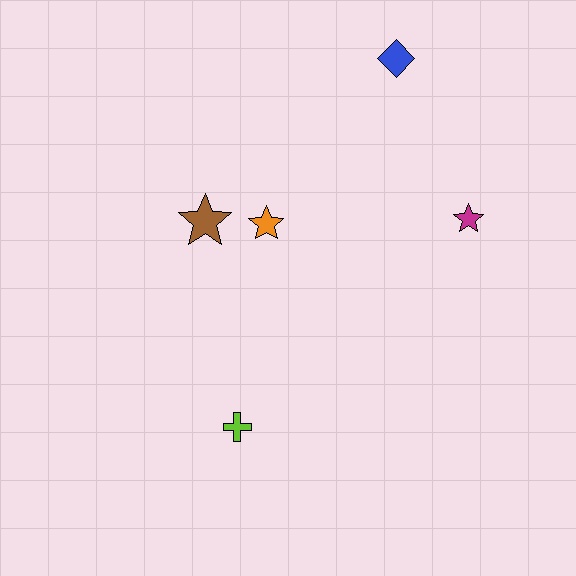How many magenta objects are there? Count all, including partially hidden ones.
There is 1 magenta object.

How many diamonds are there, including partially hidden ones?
There is 1 diamond.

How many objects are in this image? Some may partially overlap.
There are 5 objects.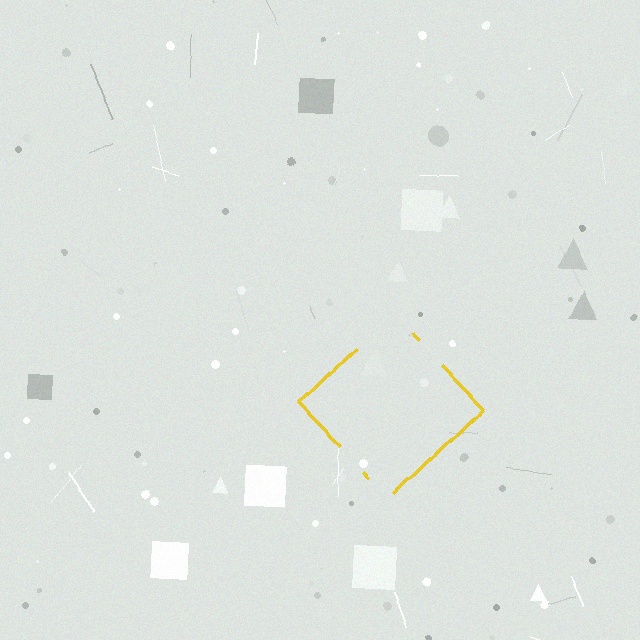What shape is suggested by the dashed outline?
The dashed outline suggests a diamond.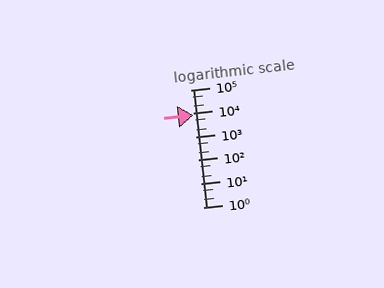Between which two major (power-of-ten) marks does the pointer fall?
The pointer is between 1000 and 10000.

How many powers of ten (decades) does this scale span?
The scale spans 5 decades, from 1 to 100000.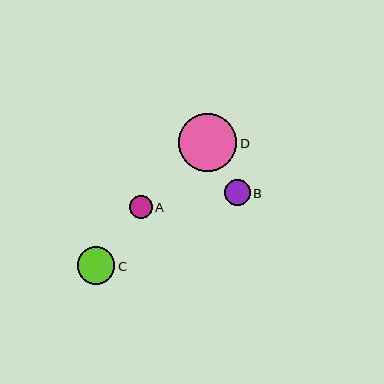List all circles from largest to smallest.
From largest to smallest: D, C, B, A.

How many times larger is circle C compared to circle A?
Circle C is approximately 1.7 times the size of circle A.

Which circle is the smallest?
Circle A is the smallest with a size of approximately 23 pixels.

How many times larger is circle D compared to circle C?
Circle D is approximately 1.5 times the size of circle C.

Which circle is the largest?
Circle D is the largest with a size of approximately 58 pixels.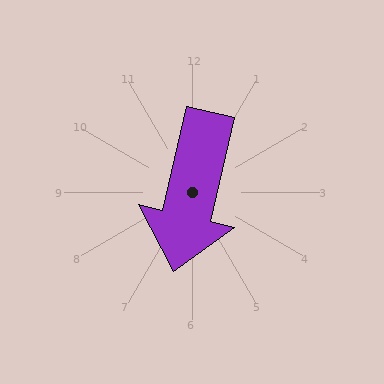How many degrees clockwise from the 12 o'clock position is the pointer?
Approximately 193 degrees.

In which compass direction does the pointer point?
South.